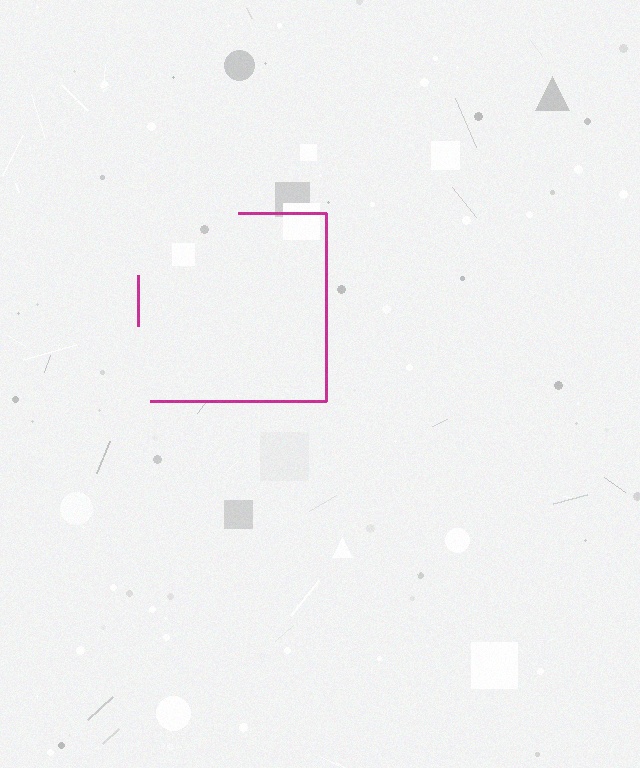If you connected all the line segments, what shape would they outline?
They would outline a square.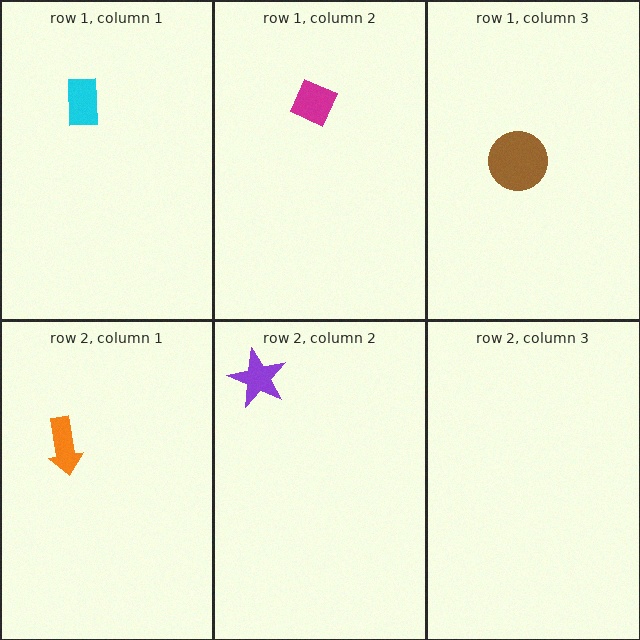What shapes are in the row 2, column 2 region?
The purple star.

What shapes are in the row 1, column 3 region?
The brown circle.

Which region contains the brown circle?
The row 1, column 3 region.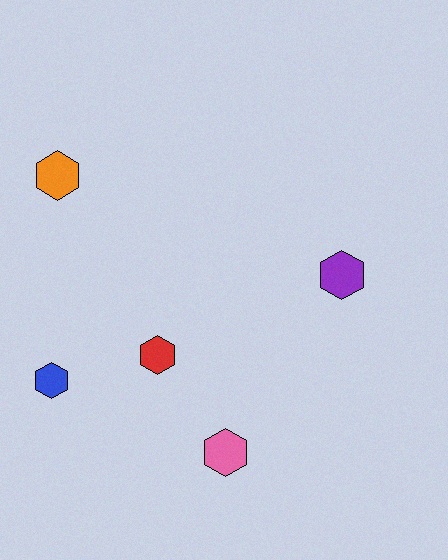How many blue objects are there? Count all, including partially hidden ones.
There is 1 blue object.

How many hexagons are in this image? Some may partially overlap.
There are 5 hexagons.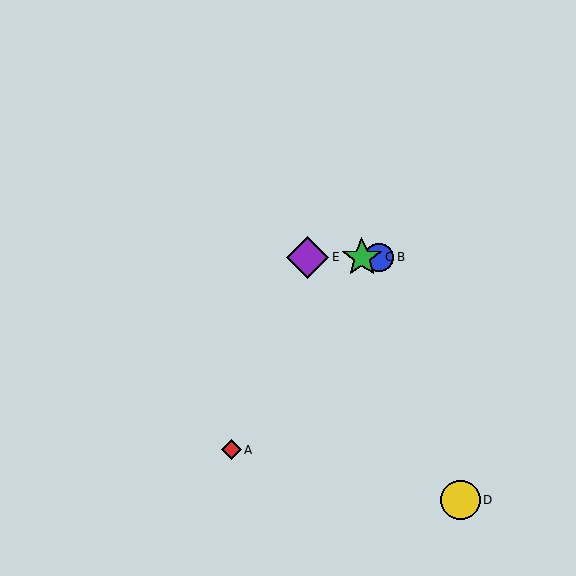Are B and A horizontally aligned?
No, B is at y≈257 and A is at y≈450.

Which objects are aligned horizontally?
Objects B, C, E are aligned horizontally.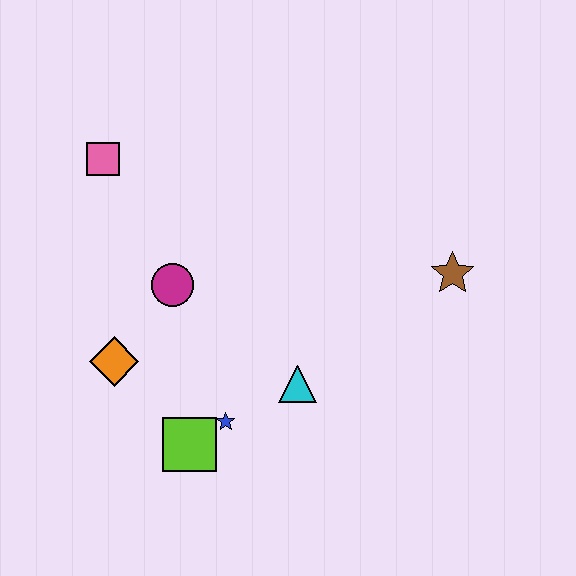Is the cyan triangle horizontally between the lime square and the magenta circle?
No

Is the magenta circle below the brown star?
Yes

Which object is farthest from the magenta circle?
The brown star is farthest from the magenta circle.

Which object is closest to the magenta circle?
The orange diamond is closest to the magenta circle.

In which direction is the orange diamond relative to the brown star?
The orange diamond is to the left of the brown star.